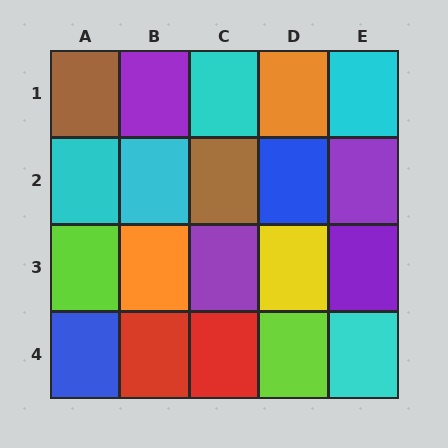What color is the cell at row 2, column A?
Cyan.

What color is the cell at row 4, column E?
Cyan.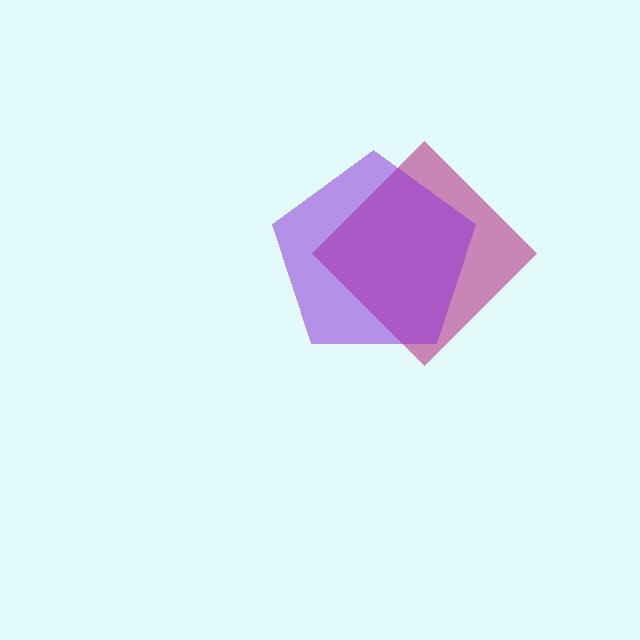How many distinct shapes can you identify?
There are 2 distinct shapes: a magenta diamond, a purple pentagon.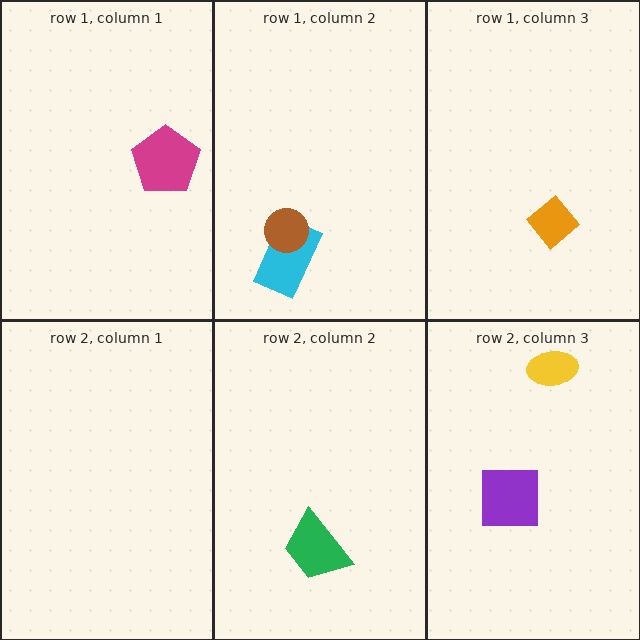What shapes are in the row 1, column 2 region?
The cyan rectangle, the brown circle.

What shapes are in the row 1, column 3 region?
The orange diamond.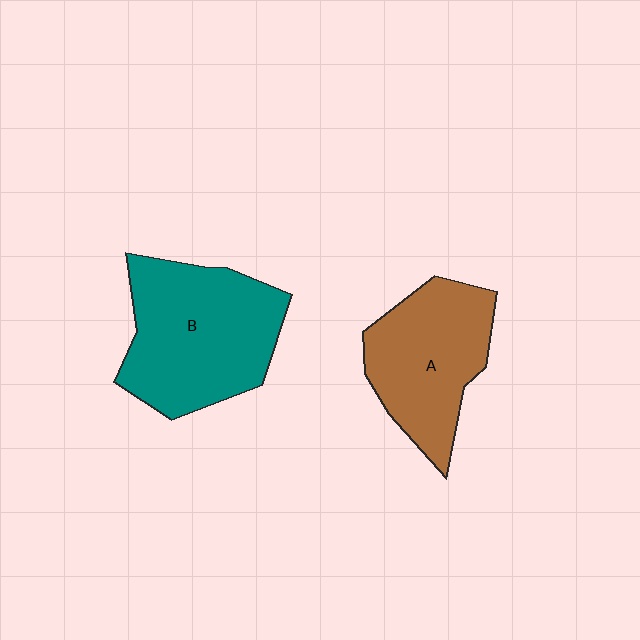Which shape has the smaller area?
Shape A (brown).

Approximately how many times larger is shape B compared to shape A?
Approximately 1.3 times.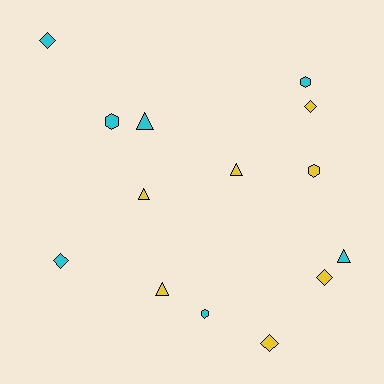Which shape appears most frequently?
Triangle, with 5 objects.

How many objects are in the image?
There are 14 objects.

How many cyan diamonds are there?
There are 2 cyan diamonds.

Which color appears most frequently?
Yellow, with 7 objects.